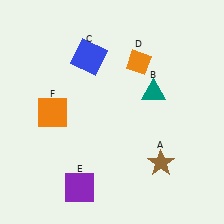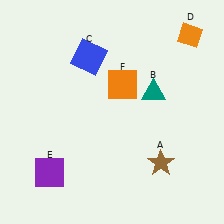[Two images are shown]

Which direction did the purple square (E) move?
The purple square (E) moved left.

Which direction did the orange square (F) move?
The orange square (F) moved right.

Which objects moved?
The objects that moved are: the orange diamond (D), the purple square (E), the orange square (F).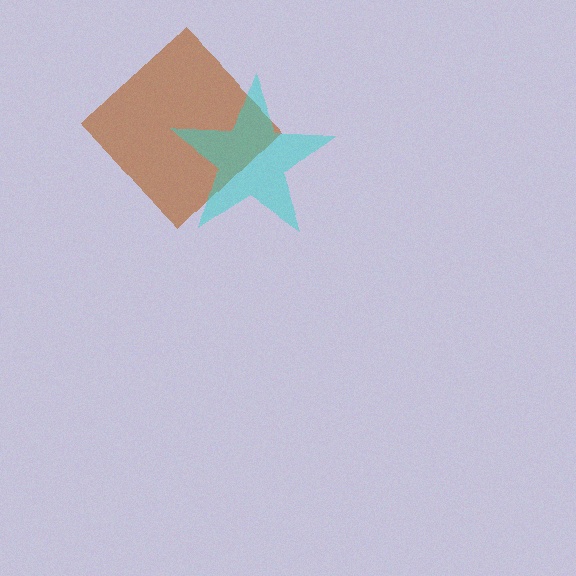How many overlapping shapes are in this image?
There are 2 overlapping shapes in the image.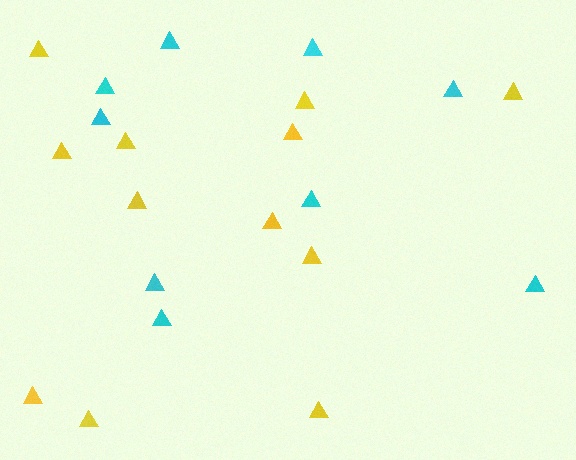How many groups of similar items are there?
There are 2 groups: one group of cyan triangles (9) and one group of yellow triangles (12).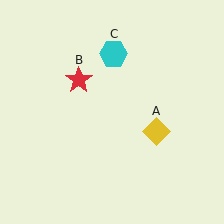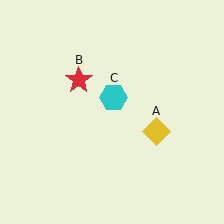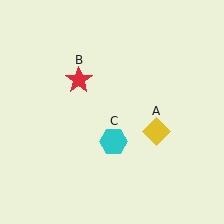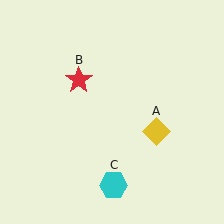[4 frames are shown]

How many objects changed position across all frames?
1 object changed position: cyan hexagon (object C).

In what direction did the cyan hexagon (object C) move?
The cyan hexagon (object C) moved down.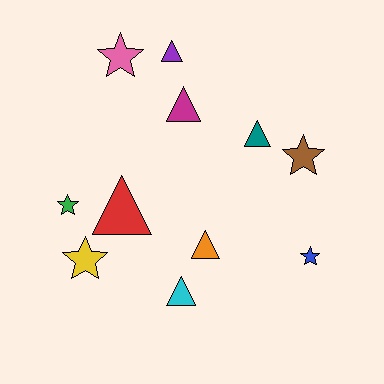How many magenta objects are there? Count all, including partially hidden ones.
There is 1 magenta object.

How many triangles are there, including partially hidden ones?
There are 6 triangles.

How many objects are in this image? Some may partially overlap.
There are 11 objects.